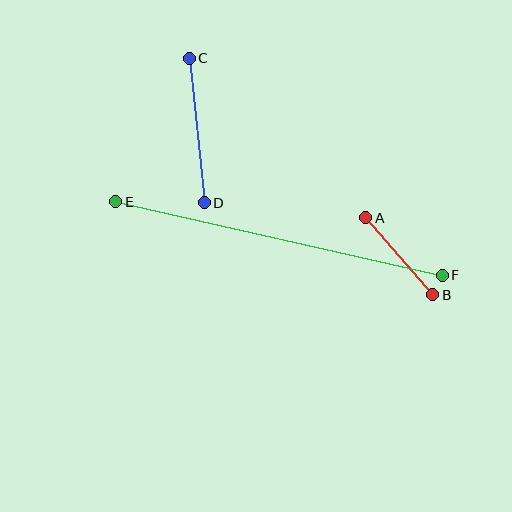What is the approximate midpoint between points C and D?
The midpoint is at approximately (197, 131) pixels.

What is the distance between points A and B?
The distance is approximately 102 pixels.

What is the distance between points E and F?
The distance is approximately 335 pixels.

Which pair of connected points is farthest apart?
Points E and F are farthest apart.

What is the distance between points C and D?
The distance is approximately 145 pixels.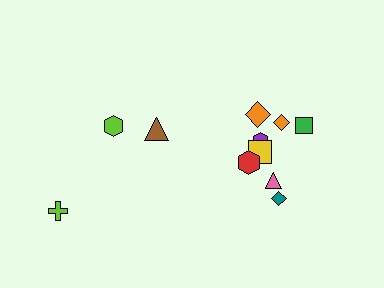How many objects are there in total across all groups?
There are 11 objects.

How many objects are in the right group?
There are 8 objects.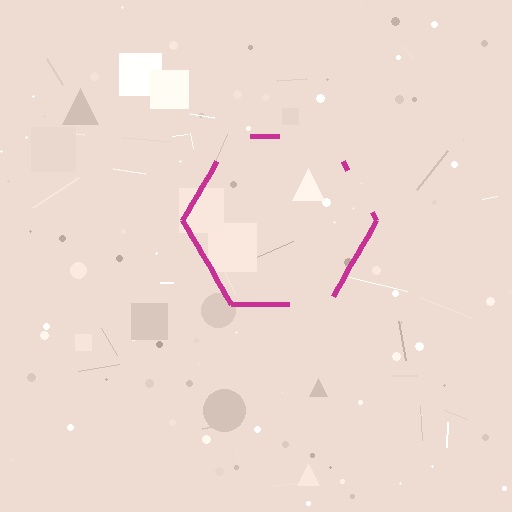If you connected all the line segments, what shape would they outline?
They would outline a hexagon.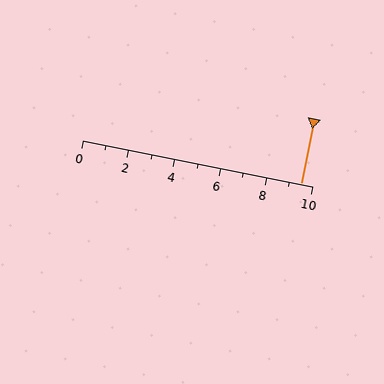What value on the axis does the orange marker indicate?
The marker indicates approximately 9.5.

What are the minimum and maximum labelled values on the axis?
The axis runs from 0 to 10.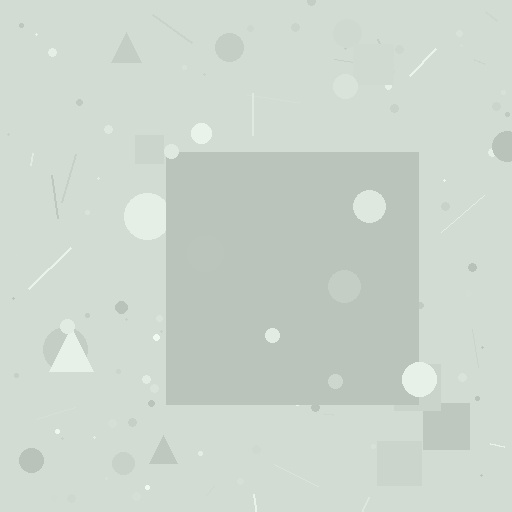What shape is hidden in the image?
A square is hidden in the image.